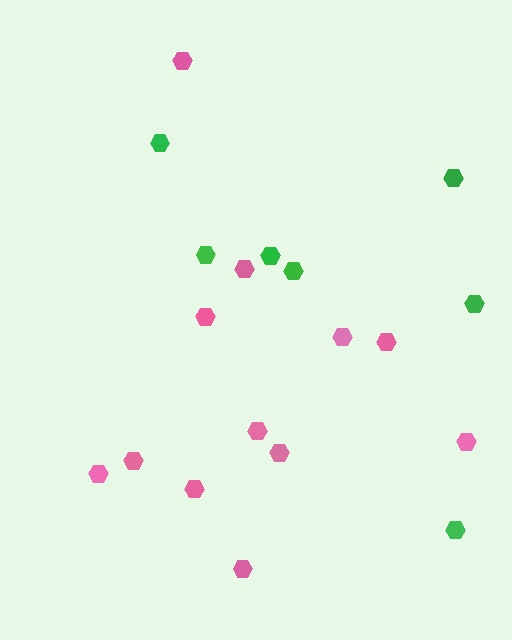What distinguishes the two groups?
There are 2 groups: one group of green hexagons (7) and one group of pink hexagons (12).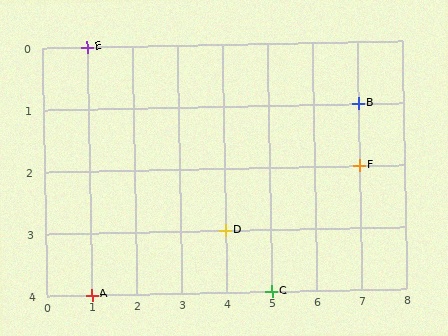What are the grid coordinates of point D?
Point D is at grid coordinates (4, 3).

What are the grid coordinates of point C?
Point C is at grid coordinates (5, 4).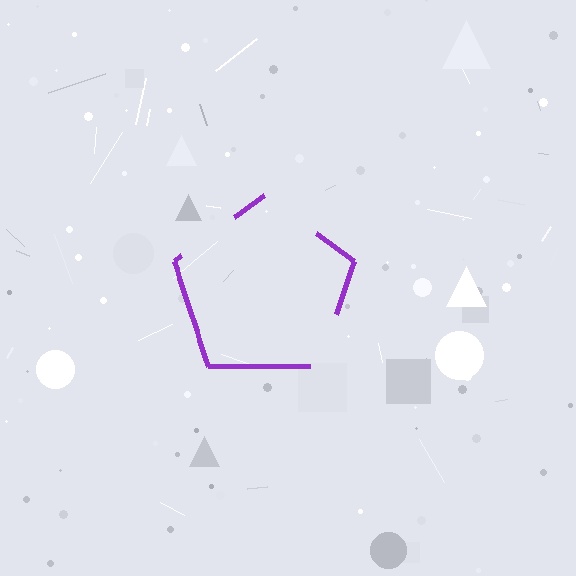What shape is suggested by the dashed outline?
The dashed outline suggests a pentagon.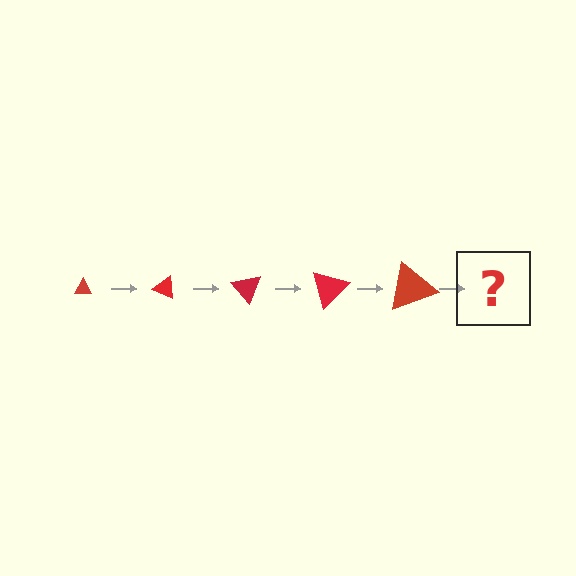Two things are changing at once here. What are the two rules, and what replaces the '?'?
The two rules are that the triangle grows larger each step and it rotates 25 degrees each step. The '?' should be a triangle, larger than the previous one and rotated 125 degrees from the start.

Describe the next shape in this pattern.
It should be a triangle, larger than the previous one and rotated 125 degrees from the start.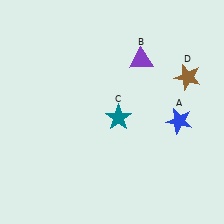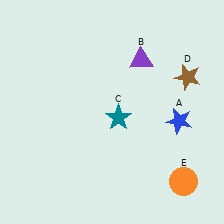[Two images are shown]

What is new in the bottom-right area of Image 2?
An orange circle (E) was added in the bottom-right area of Image 2.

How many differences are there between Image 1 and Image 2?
There is 1 difference between the two images.